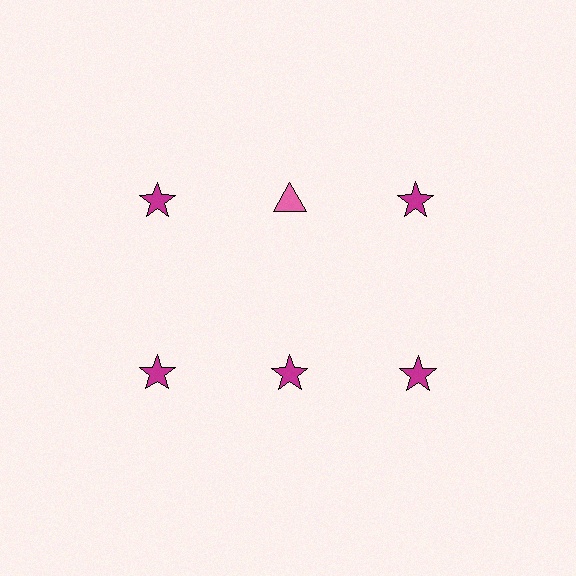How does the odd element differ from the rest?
It differs in both color (pink instead of magenta) and shape (triangle instead of star).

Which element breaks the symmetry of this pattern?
The pink triangle in the top row, second from left column breaks the symmetry. All other shapes are magenta stars.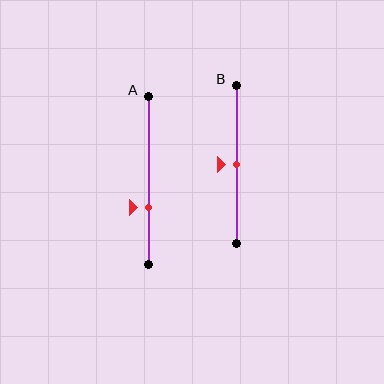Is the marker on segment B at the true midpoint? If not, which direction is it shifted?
Yes, the marker on segment B is at the true midpoint.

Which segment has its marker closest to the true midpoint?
Segment B has its marker closest to the true midpoint.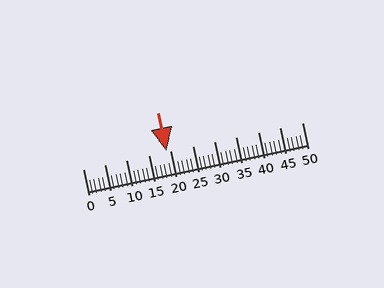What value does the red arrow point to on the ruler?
The red arrow points to approximately 19.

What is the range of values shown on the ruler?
The ruler shows values from 0 to 50.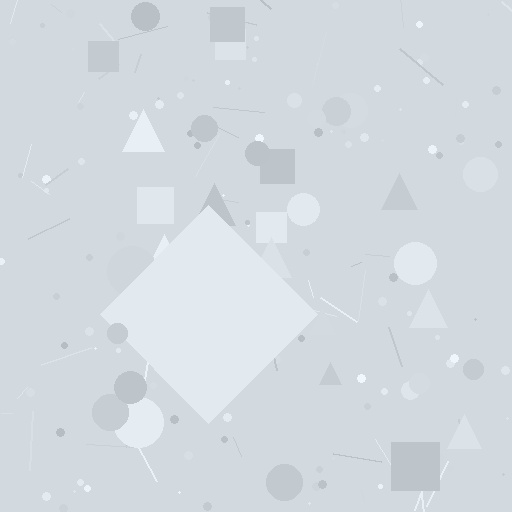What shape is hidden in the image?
A diamond is hidden in the image.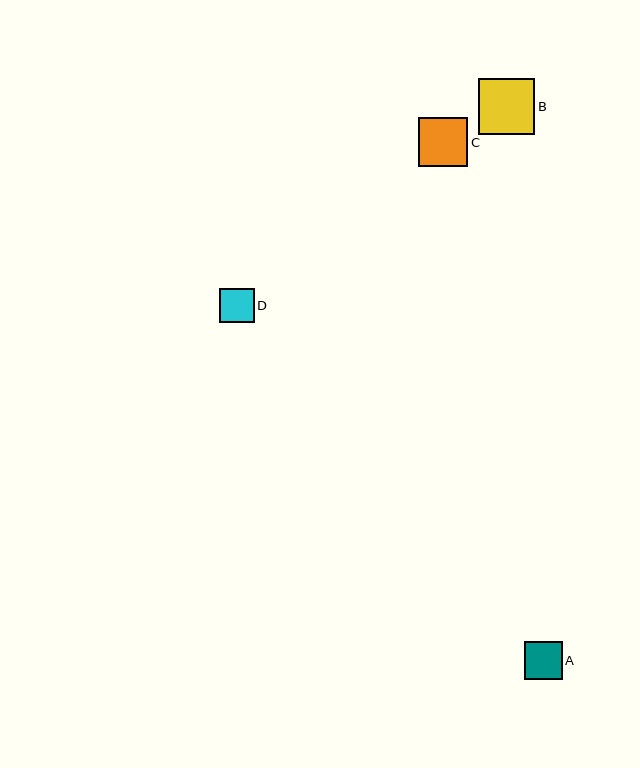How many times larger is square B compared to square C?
Square B is approximately 1.1 times the size of square C.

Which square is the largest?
Square B is the largest with a size of approximately 56 pixels.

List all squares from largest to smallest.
From largest to smallest: B, C, A, D.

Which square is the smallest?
Square D is the smallest with a size of approximately 34 pixels.